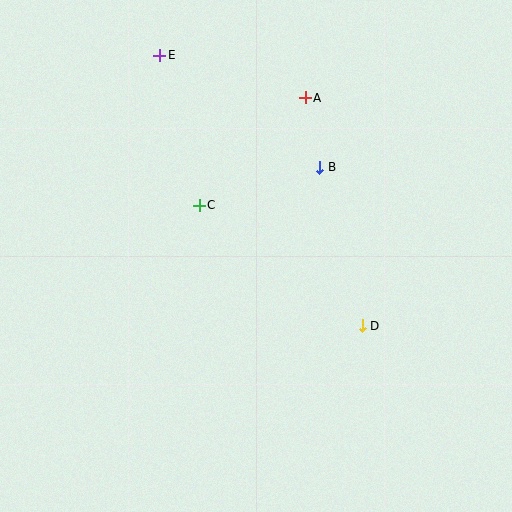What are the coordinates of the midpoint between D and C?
The midpoint between D and C is at (281, 266).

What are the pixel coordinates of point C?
Point C is at (199, 205).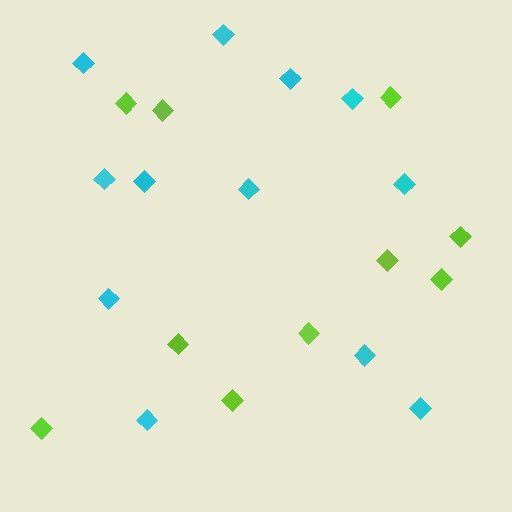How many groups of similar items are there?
There are 2 groups: one group of cyan diamonds (12) and one group of lime diamonds (10).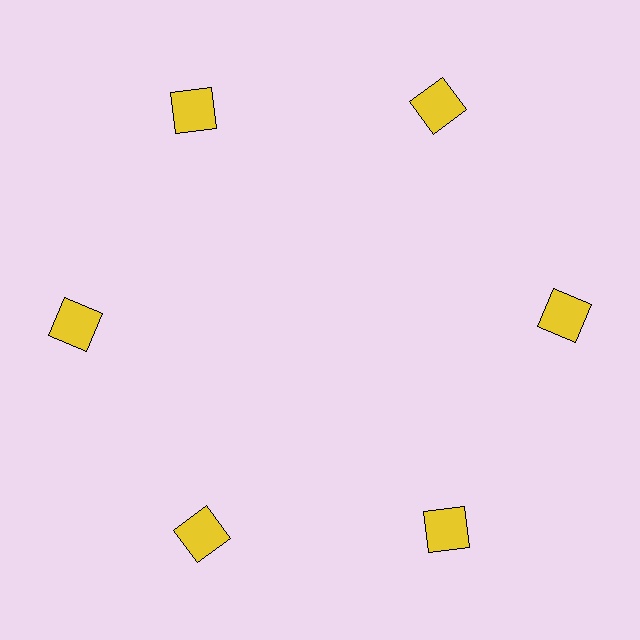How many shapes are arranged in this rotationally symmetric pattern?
There are 6 shapes, arranged in 6 groups of 1.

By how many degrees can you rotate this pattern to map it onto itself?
The pattern maps onto itself every 60 degrees of rotation.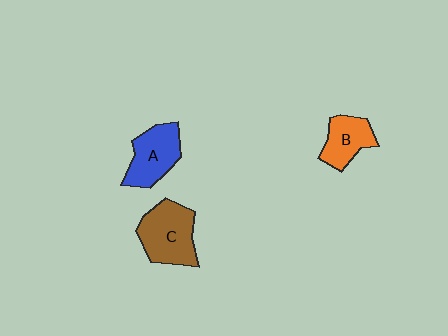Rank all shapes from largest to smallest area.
From largest to smallest: C (brown), A (blue), B (orange).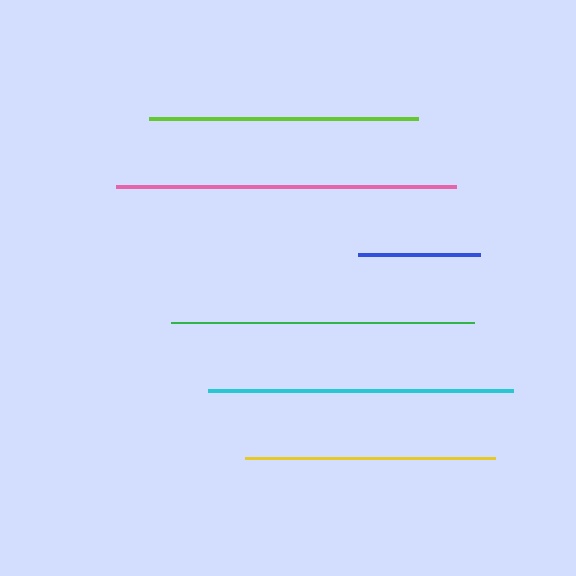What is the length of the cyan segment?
The cyan segment is approximately 305 pixels long.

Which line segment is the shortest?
The blue line is the shortest at approximately 122 pixels.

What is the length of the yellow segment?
The yellow segment is approximately 250 pixels long.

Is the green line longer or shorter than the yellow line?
The green line is longer than the yellow line.